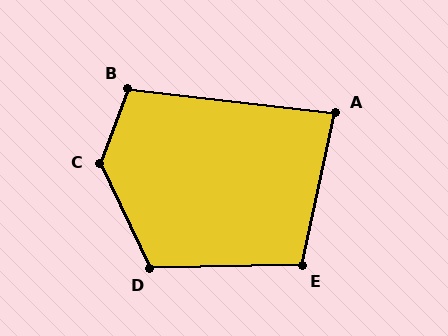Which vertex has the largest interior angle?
C, at approximately 133 degrees.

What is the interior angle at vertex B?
Approximately 104 degrees (obtuse).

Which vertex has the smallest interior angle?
A, at approximately 84 degrees.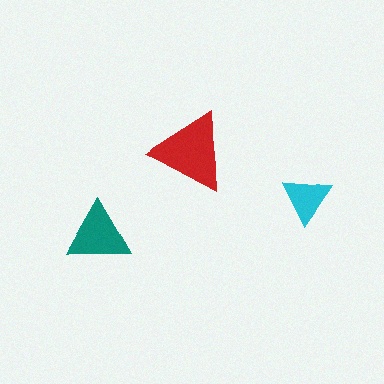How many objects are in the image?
There are 3 objects in the image.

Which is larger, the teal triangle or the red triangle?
The red one.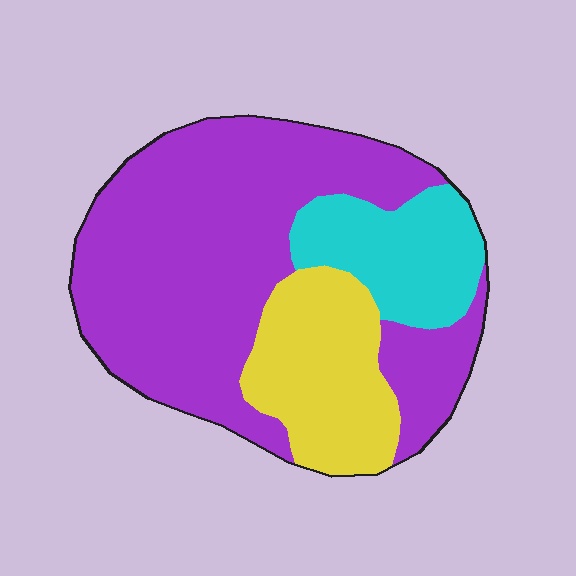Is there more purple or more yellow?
Purple.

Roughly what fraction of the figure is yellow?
Yellow covers roughly 20% of the figure.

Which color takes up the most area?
Purple, at roughly 60%.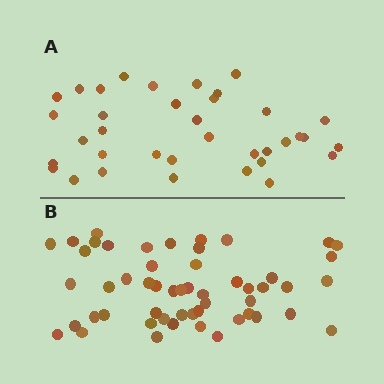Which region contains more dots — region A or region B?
Region B (the bottom region) has more dots.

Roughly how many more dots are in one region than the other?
Region B has approximately 15 more dots than region A.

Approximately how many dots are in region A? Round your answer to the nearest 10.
About 40 dots. (The exact count is 36, which rounds to 40.)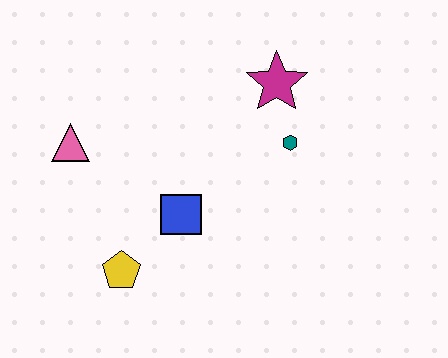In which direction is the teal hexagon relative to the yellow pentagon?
The teal hexagon is to the right of the yellow pentagon.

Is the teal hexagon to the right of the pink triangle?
Yes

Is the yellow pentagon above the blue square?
No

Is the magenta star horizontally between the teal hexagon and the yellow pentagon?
Yes